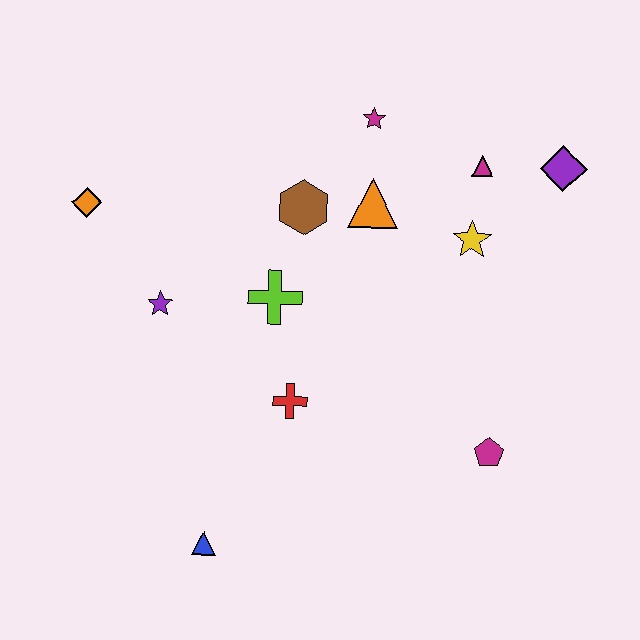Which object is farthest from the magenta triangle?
The blue triangle is farthest from the magenta triangle.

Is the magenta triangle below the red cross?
No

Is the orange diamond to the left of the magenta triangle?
Yes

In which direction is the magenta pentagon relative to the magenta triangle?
The magenta pentagon is below the magenta triangle.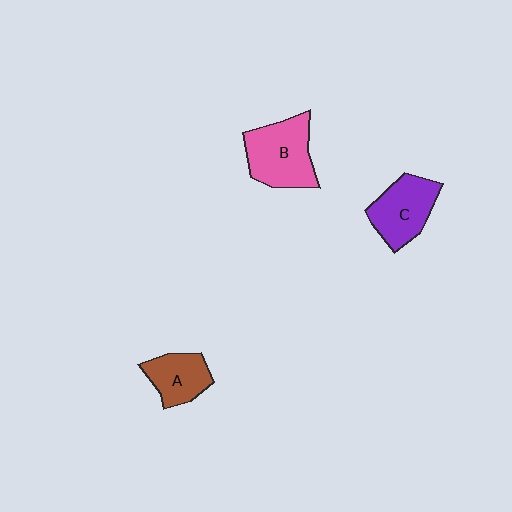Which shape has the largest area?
Shape B (pink).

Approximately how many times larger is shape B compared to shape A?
Approximately 1.5 times.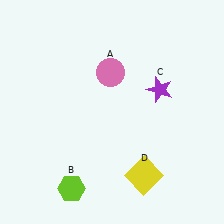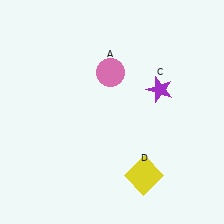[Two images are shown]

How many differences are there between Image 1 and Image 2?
There is 1 difference between the two images.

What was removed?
The lime hexagon (B) was removed in Image 2.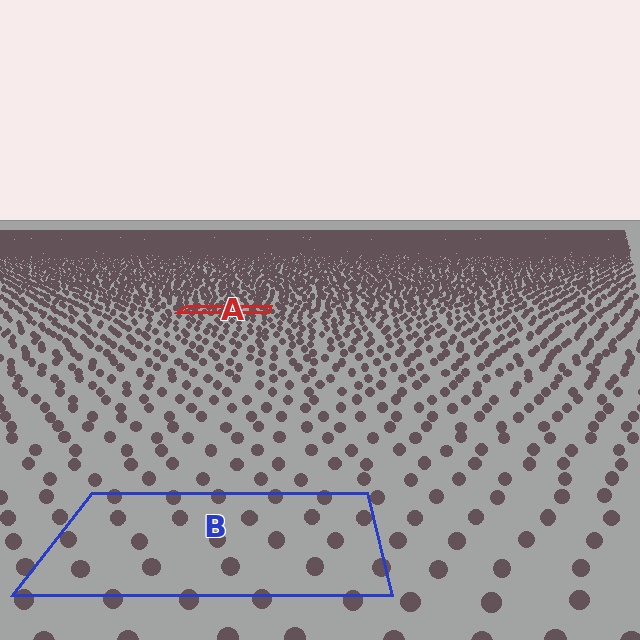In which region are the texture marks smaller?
The texture marks are smaller in region A, because it is farther away.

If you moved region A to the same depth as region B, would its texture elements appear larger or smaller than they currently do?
They would appear larger. At a closer depth, the same texture elements are projected at a bigger on-screen size.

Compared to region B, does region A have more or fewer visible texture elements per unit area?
Region A has more texture elements per unit area — they are packed more densely because it is farther away.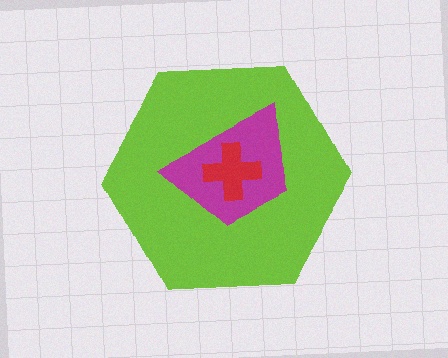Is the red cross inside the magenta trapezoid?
Yes.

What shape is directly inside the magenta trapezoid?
The red cross.